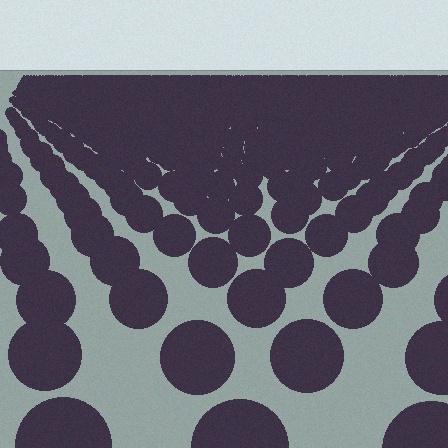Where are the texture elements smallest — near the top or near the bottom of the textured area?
Near the top.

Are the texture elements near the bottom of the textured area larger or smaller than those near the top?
Larger. Near the bottom, elements are closer to the viewer and appear at a bigger on-screen size.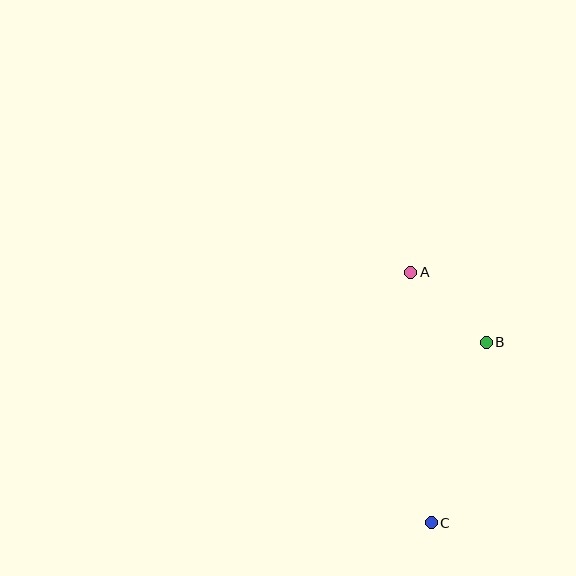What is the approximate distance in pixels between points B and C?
The distance between B and C is approximately 189 pixels.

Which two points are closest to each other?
Points A and B are closest to each other.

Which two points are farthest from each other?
Points A and C are farthest from each other.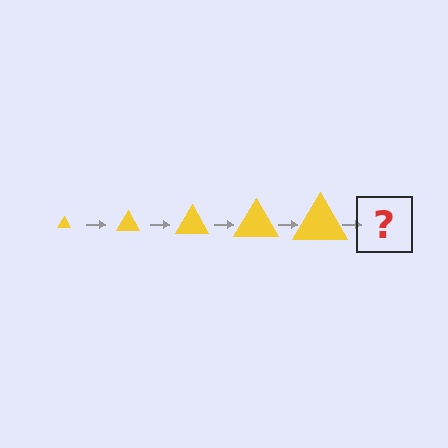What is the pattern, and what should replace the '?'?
The pattern is that the triangle gets progressively larger each step. The '?' should be a yellow triangle, larger than the previous one.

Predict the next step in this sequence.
The next step is a yellow triangle, larger than the previous one.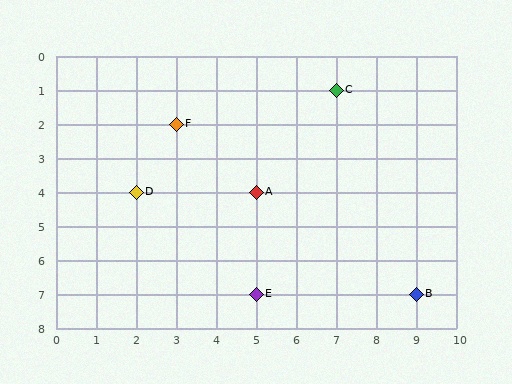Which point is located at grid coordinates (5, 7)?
Point E is at (5, 7).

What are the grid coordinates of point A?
Point A is at grid coordinates (5, 4).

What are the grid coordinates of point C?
Point C is at grid coordinates (7, 1).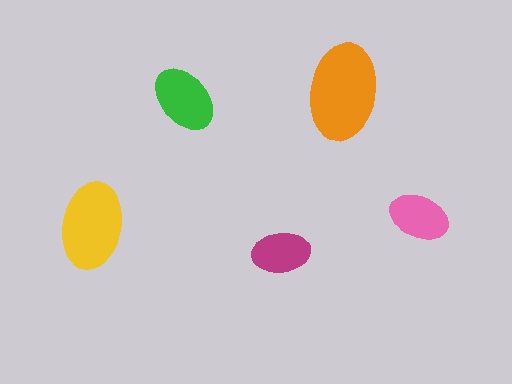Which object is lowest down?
The magenta ellipse is bottommost.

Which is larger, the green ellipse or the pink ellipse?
The green one.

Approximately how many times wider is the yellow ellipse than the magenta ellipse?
About 1.5 times wider.